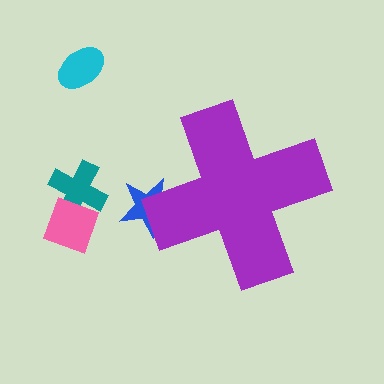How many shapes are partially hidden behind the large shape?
1 shape is partially hidden.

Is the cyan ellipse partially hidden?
No, the cyan ellipse is fully visible.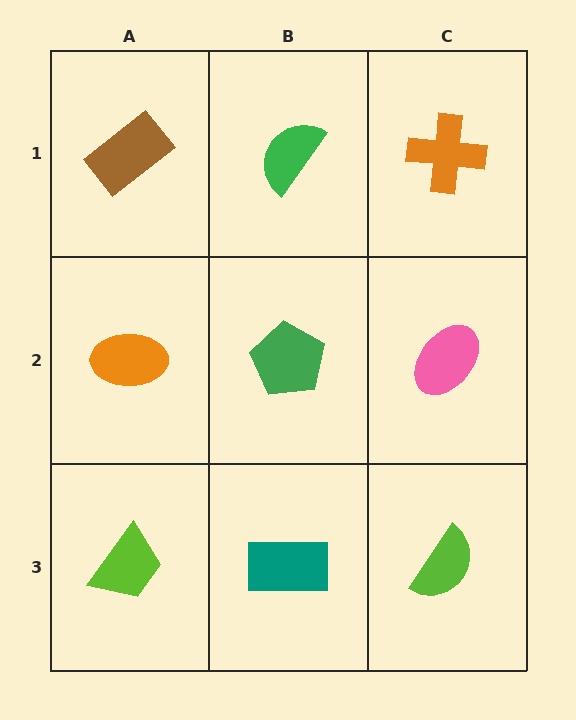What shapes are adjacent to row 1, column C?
A pink ellipse (row 2, column C), a green semicircle (row 1, column B).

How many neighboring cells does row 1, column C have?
2.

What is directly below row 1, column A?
An orange ellipse.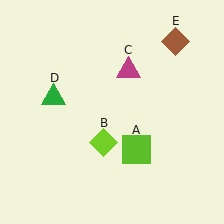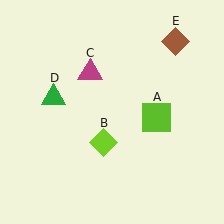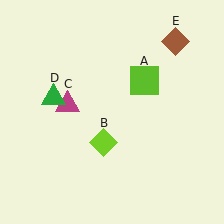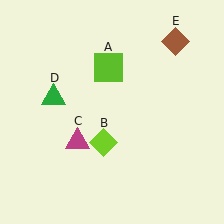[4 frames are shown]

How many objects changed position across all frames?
2 objects changed position: lime square (object A), magenta triangle (object C).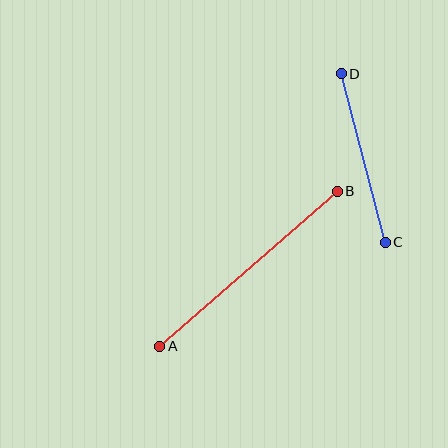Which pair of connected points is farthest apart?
Points A and B are farthest apart.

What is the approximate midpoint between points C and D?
The midpoint is at approximately (363, 158) pixels.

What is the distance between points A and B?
The distance is approximately 236 pixels.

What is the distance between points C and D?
The distance is approximately 174 pixels.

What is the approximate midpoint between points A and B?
The midpoint is at approximately (248, 269) pixels.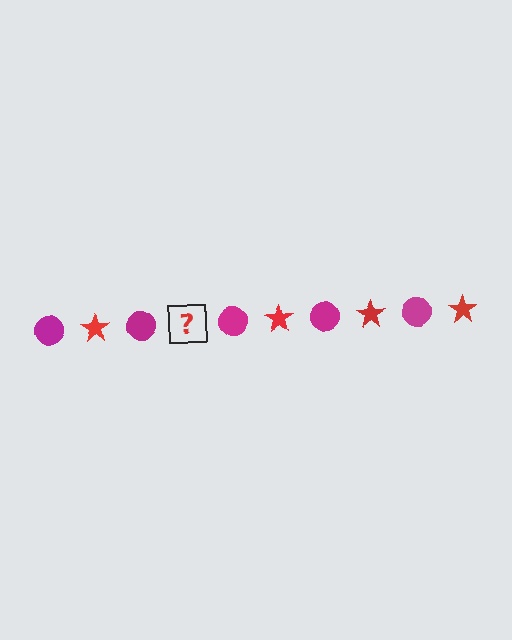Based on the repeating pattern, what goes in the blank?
The blank should be a red star.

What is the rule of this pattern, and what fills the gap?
The rule is that the pattern alternates between magenta circle and red star. The gap should be filled with a red star.